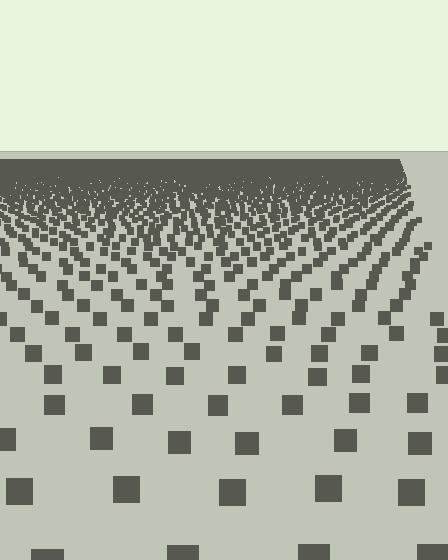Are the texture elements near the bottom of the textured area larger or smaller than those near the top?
Larger. Near the bottom, elements are closer to the viewer and appear at a bigger on-screen size.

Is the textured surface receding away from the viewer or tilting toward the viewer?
The surface is receding away from the viewer. Texture elements get smaller and denser toward the top.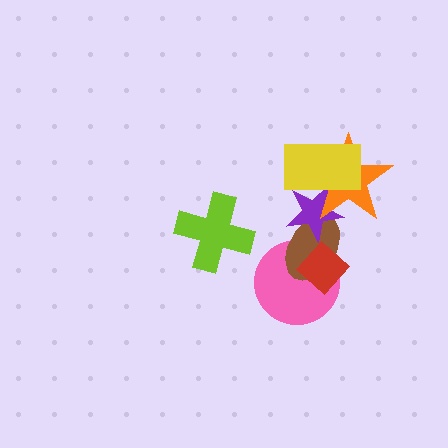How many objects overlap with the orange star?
2 objects overlap with the orange star.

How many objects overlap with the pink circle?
2 objects overlap with the pink circle.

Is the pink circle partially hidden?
Yes, it is partially covered by another shape.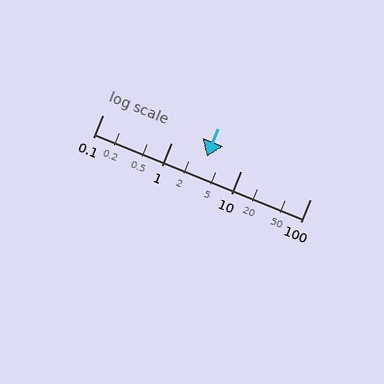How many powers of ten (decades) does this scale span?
The scale spans 3 decades, from 0.1 to 100.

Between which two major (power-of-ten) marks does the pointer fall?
The pointer is between 1 and 10.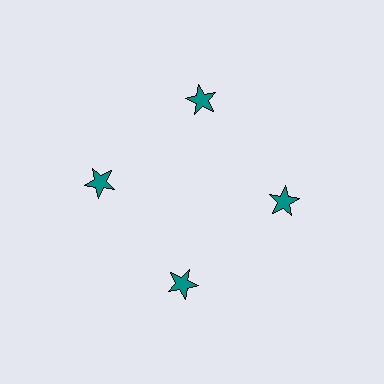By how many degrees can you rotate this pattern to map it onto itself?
The pattern maps onto itself every 90 degrees of rotation.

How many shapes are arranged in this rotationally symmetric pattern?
There are 4 shapes, arranged in 4 groups of 1.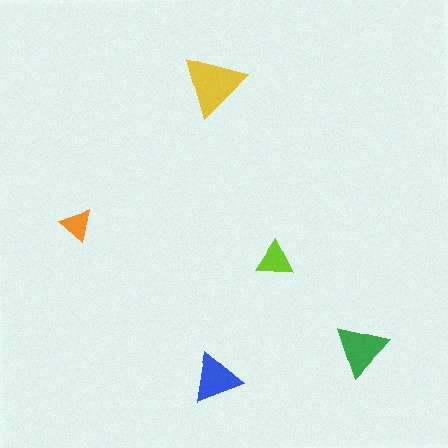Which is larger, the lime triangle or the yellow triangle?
The yellow one.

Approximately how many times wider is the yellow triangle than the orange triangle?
About 2 times wider.